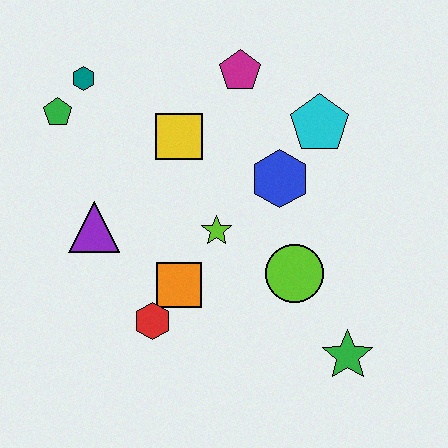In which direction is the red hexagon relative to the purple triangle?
The red hexagon is below the purple triangle.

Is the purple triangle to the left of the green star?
Yes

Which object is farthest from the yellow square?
The green star is farthest from the yellow square.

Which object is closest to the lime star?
The orange square is closest to the lime star.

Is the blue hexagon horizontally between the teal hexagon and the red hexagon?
No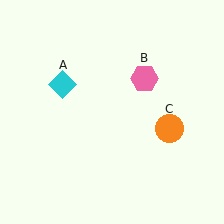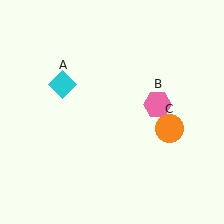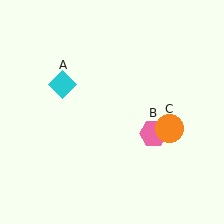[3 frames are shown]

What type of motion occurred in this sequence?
The pink hexagon (object B) rotated clockwise around the center of the scene.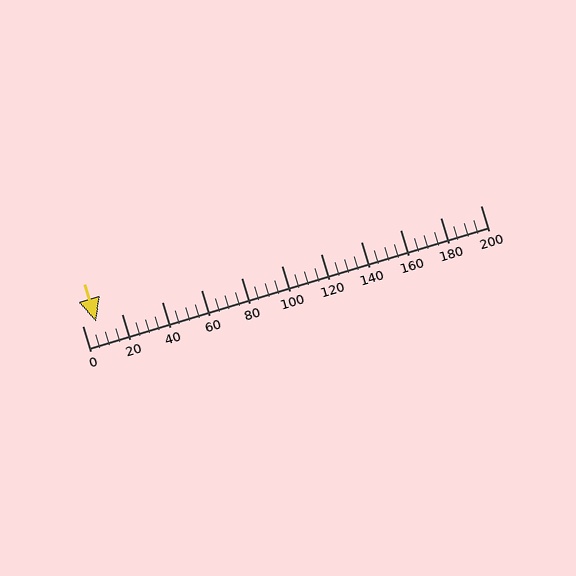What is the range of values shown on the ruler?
The ruler shows values from 0 to 200.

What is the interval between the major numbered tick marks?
The major tick marks are spaced 20 units apart.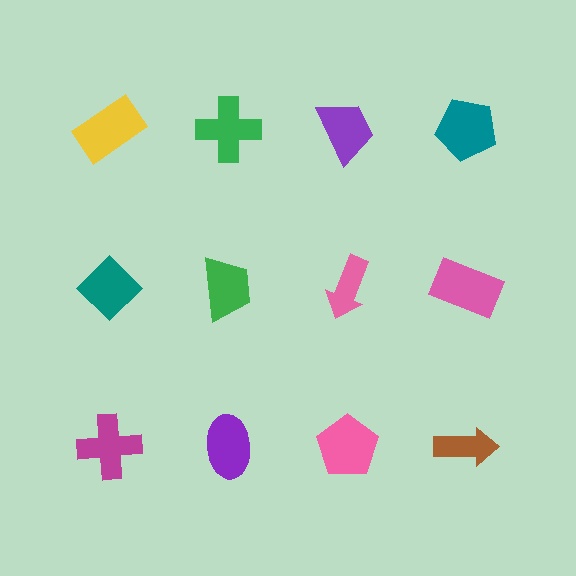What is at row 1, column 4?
A teal pentagon.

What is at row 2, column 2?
A green trapezoid.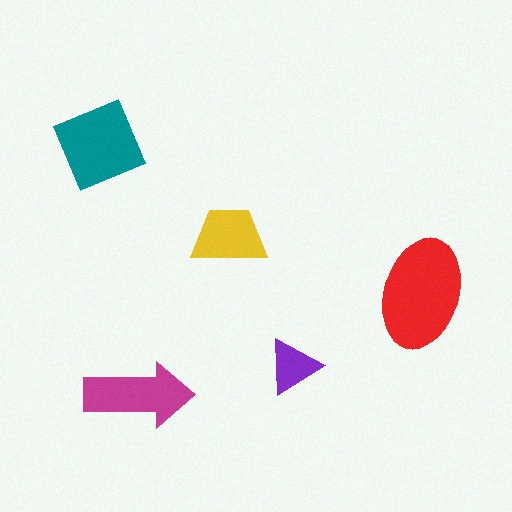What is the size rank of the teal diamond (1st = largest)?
2nd.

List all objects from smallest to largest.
The purple triangle, the yellow trapezoid, the magenta arrow, the teal diamond, the red ellipse.